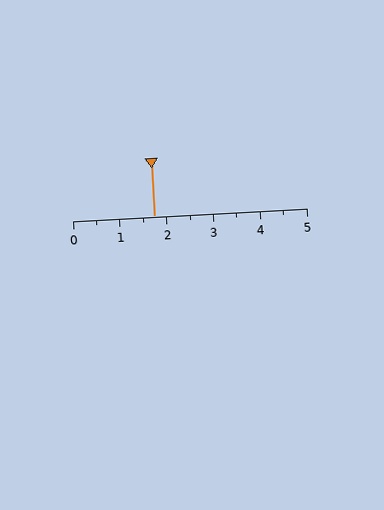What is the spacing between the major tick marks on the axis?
The major ticks are spaced 1 apart.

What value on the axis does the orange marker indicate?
The marker indicates approximately 1.8.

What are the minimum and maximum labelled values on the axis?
The axis runs from 0 to 5.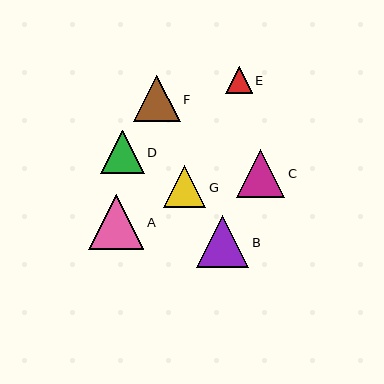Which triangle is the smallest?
Triangle E is the smallest with a size of approximately 26 pixels.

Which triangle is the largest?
Triangle A is the largest with a size of approximately 55 pixels.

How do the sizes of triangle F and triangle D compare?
Triangle F and triangle D are approximately the same size.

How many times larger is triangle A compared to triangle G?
Triangle A is approximately 1.3 times the size of triangle G.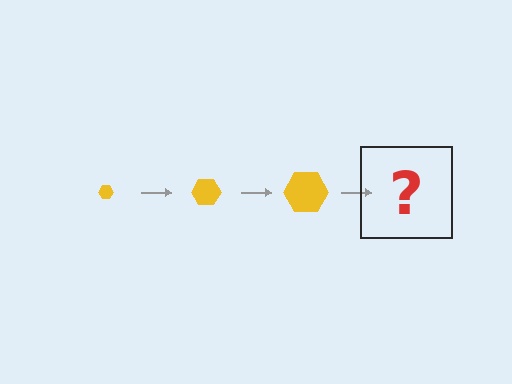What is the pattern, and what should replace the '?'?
The pattern is that the hexagon gets progressively larger each step. The '?' should be a yellow hexagon, larger than the previous one.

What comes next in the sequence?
The next element should be a yellow hexagon, larger than the previous one.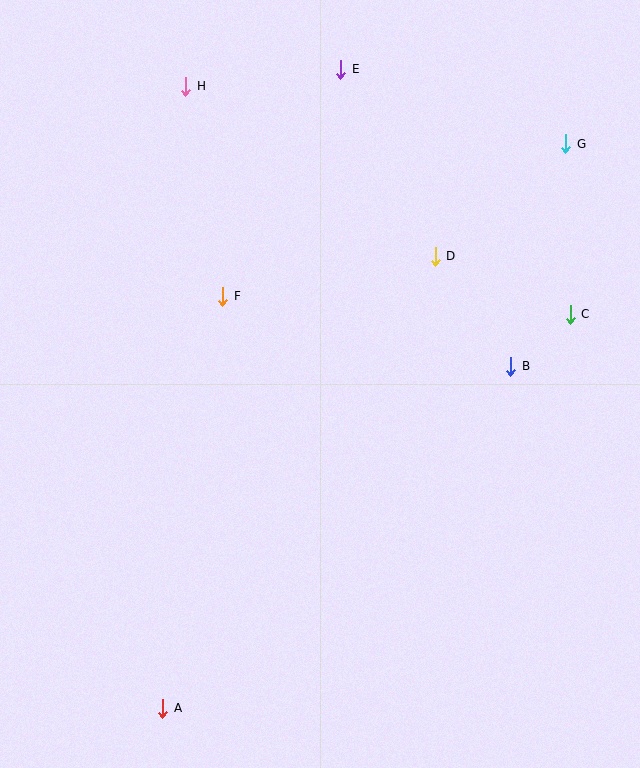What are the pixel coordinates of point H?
Point H is at (186, 86).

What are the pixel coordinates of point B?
Point B is at (511, 366).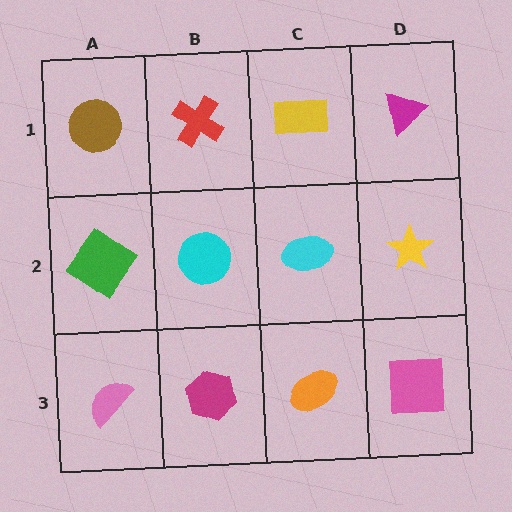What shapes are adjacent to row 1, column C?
A cyan ellipse (row 2, column C), a red cross (row 1, column B), a magenta triangle (row 1, column D).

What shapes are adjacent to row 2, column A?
A brown circle (row 1, column A), a pink semicircle (row 3, column A), a cyan circle (row 2, column B).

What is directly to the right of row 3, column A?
A magenta hexagon.